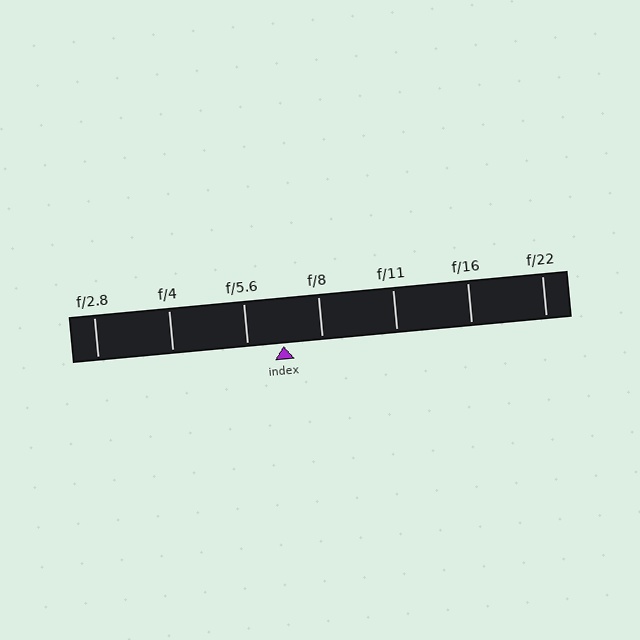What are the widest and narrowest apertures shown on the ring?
The widest aperture shown is f/2.8 and the narrowest is f/22.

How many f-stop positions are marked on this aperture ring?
There are 7 f-stop positions marked.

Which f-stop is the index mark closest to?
The index mark is closest to f/5.6.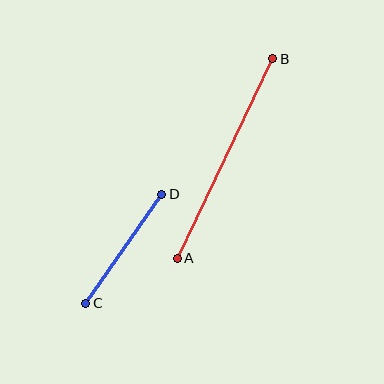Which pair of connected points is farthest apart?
Points A and B are farthest apart.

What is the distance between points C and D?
The distance is approximately 133 pixels.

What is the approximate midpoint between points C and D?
The midpoint is at approximately (124, 249) pixels.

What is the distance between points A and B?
The distance is approximately 221 pixels.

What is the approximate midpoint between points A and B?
The midpoint is at approximately (225, 159) pixels.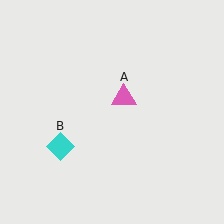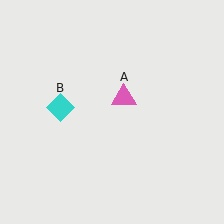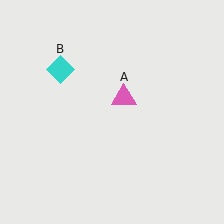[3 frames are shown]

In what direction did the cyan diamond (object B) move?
The cyan diamond (object B) moved up.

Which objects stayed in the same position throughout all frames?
Pink triangle (object A) remained stationary.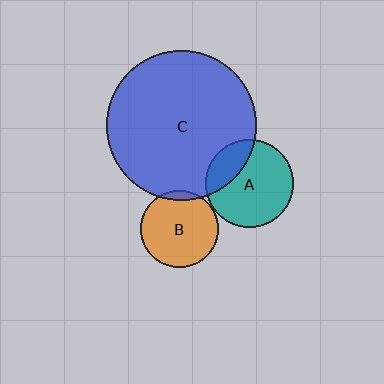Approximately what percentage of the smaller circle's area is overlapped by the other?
Approximately 5%.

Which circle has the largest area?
Circle C (blue).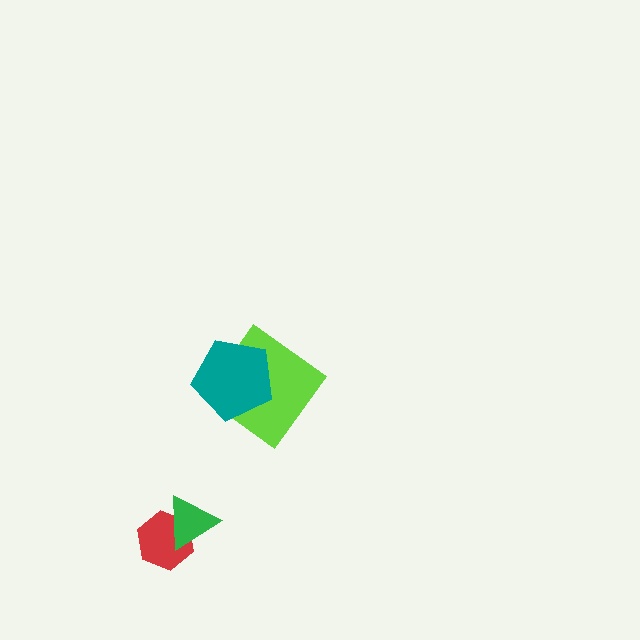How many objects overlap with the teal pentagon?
1 object overlaps with the teal pentagon.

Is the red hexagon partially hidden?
Yes, it is partially covered by another shape.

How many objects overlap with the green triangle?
1 object overlaps with the green triangle.